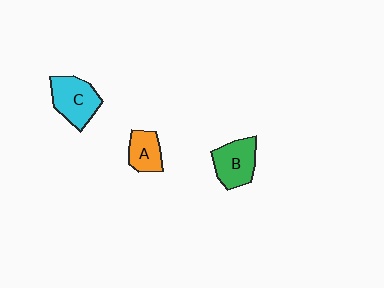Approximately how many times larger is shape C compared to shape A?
Approximately 1.5 times.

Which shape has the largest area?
Shape C (cyan).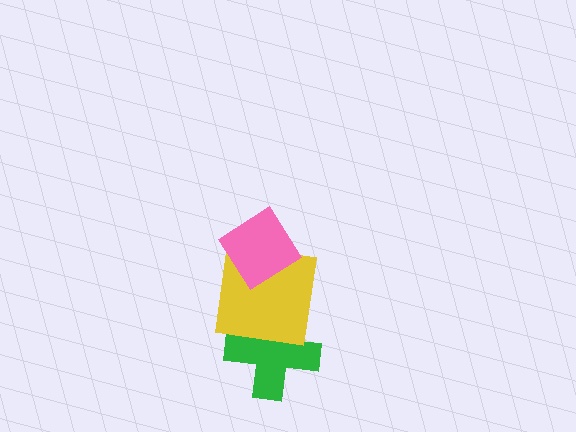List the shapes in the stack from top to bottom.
From top to bottom: the pink diamond, the yellow square, the green cross.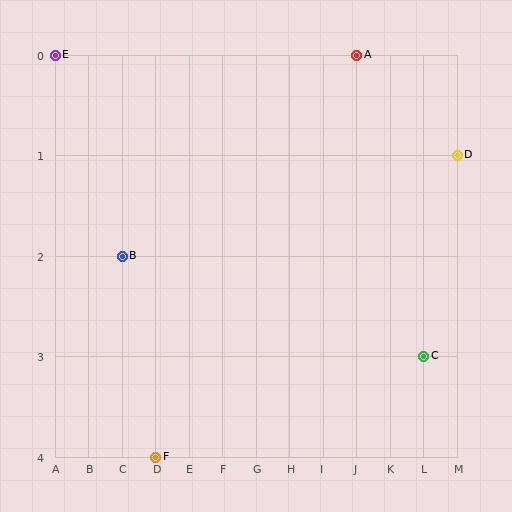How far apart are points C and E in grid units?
Points C and E are 11 columns and 3 rows apart (about 11.4 grid units diagonally).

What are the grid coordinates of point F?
Point F is at grid coordinates (D, 4).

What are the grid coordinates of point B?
Point B is at grid coordinates (C, 2).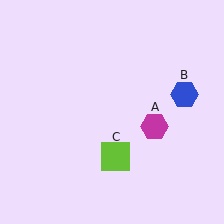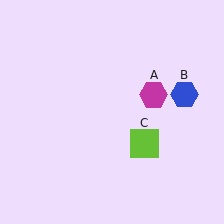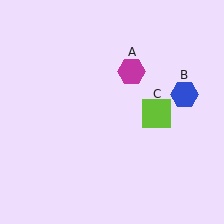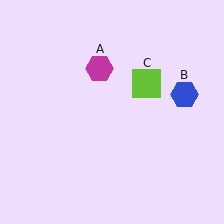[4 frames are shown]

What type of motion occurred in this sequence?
The magenta hexagon (object A), lime square (object C) rotated counterclockwise around the center of the scene.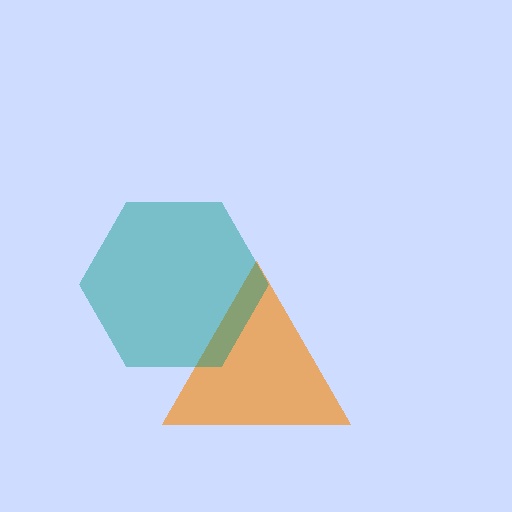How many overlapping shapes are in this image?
There are 2 overlapping shapes in the image.